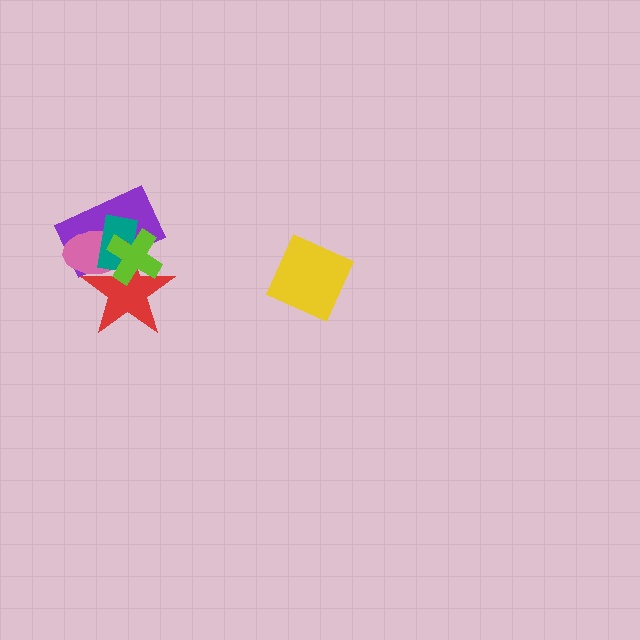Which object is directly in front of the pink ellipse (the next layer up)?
The teal rectangle is directly in front of the pink ellipse.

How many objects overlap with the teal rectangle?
4 objects overlap with the teal rectangle.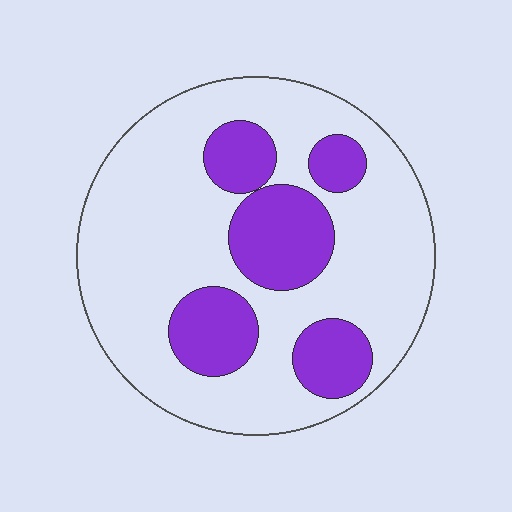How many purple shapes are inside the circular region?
5.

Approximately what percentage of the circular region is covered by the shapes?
Approximately 25%.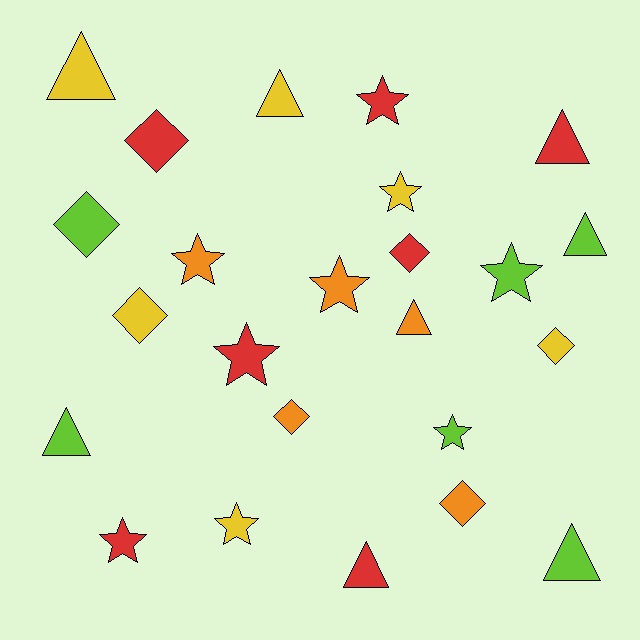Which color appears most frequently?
Red, with 7 objects.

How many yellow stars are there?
There are 2 yellow stars.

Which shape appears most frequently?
Star, with 9 objects.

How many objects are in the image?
There are 24 objects.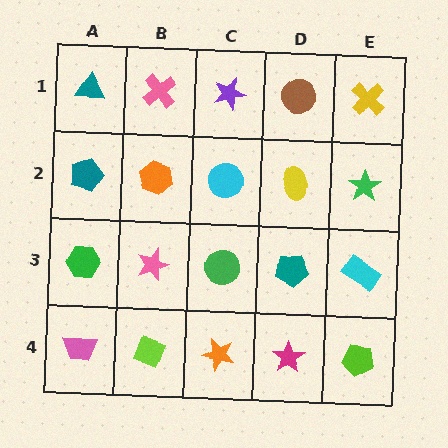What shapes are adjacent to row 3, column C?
A cyan circle (row 2, column C), an orange star (row 4, column C), a pink star (row 3, column B), a teal pentagon (row 3, column D).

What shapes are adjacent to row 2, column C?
A purple star (row 1, column C), a green circle (row 3, column C), an orange hexagon (row 2, column B), a yellow ellipse (row 2, column D).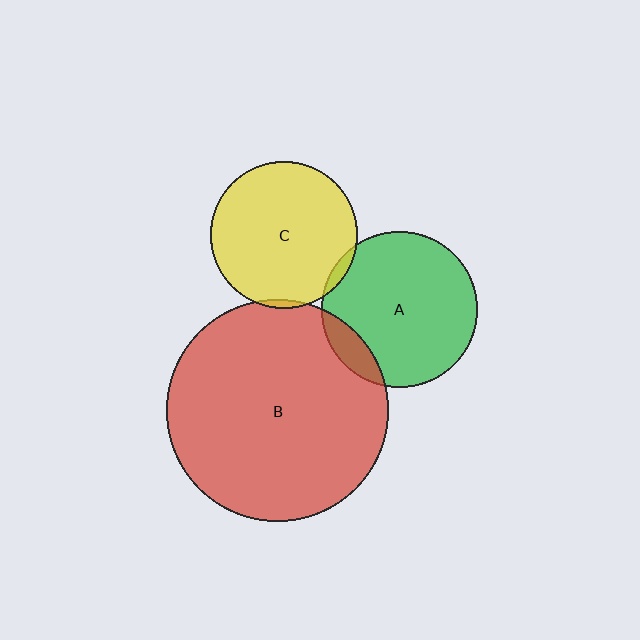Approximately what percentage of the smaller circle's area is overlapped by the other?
Approximately 10%.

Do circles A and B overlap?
Yes.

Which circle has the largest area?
Circle B (red).